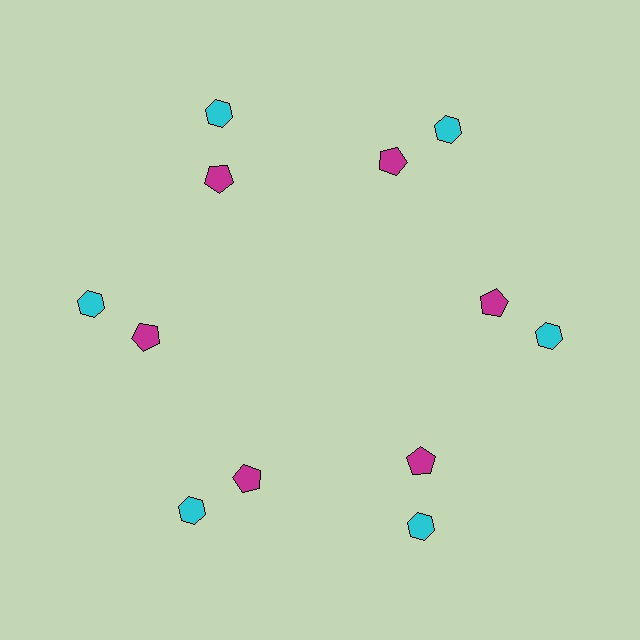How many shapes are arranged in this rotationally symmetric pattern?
There are 12 shapes, arranged in 6 groups of 2.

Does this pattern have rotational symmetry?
Yes, this pattern has 6-fold rotational symmetry. It looks the same after rotating 60 degrees around the center.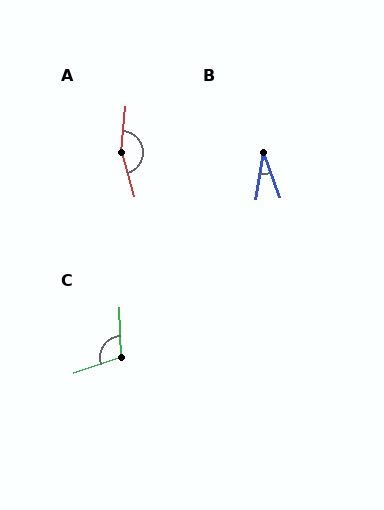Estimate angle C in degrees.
Approximately 107 degrees.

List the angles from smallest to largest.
B (29°), C (107°), A (159°).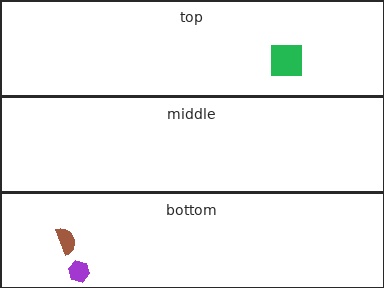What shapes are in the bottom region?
The purple hexagon, the brown semicircle.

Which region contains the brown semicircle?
The bottom region.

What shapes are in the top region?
The green square.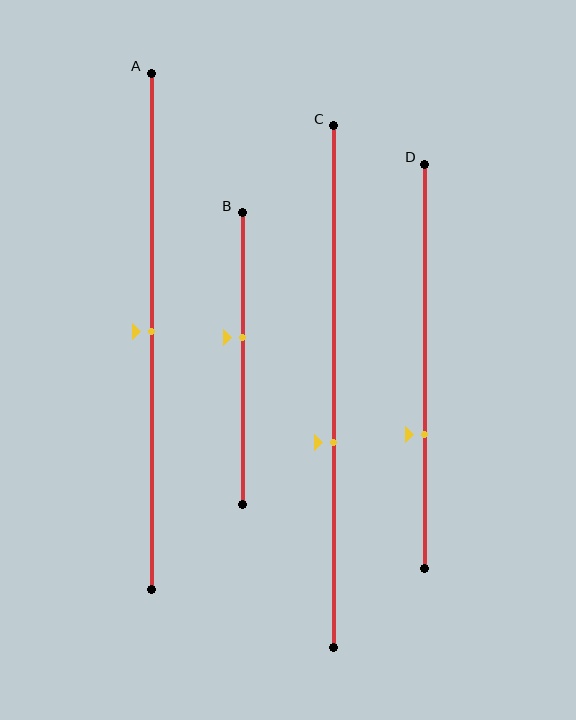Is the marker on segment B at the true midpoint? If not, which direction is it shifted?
No, the marker on segment B is shifted upward by about 7% of the segment length.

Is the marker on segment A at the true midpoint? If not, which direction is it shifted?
Yes, the marker on segment A is at the true midpoint.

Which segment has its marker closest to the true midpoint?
Segment A has its marker closest to the true midpoint.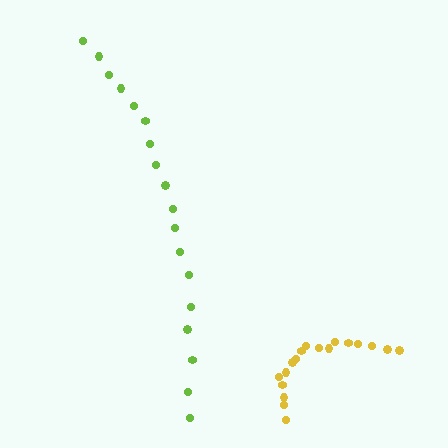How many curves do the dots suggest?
There are 2 distinct paths.